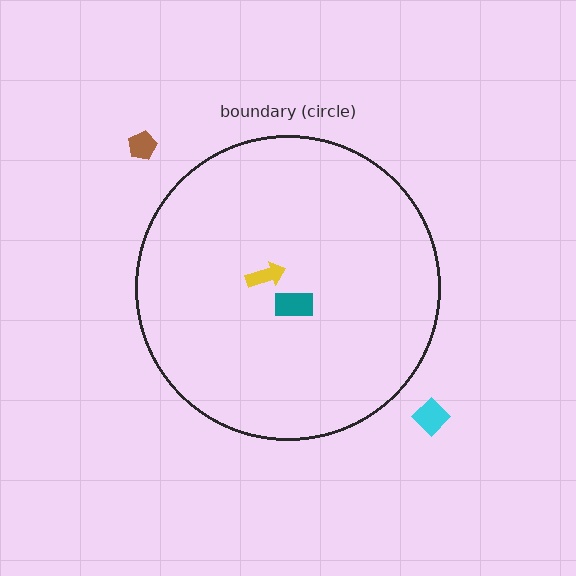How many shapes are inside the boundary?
2 inside, 2 outside.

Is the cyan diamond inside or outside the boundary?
Outside.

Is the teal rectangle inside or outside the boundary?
Inside.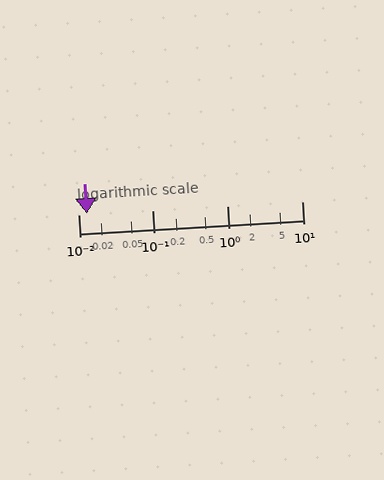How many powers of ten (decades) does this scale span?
The scale spans 3 decades, from 0.01 to 10.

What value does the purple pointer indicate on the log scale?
The pointer indicates approximately 0.013.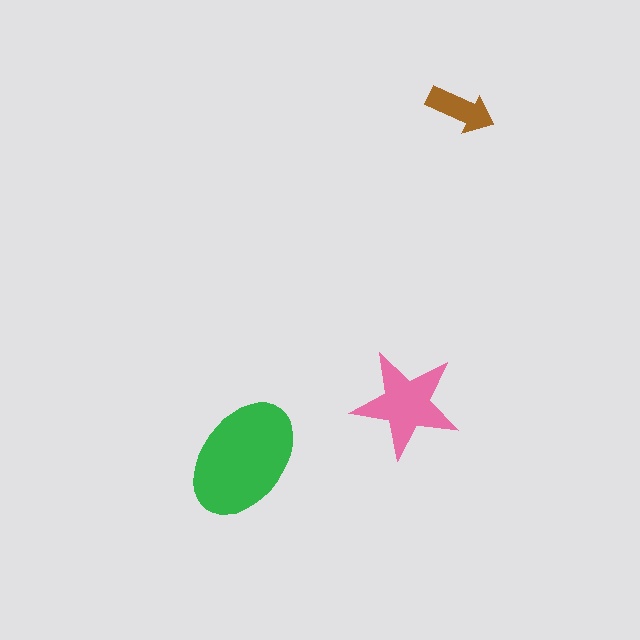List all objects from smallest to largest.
The brown arrow, the pink star, the green ellipse.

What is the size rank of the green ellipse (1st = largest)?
1st.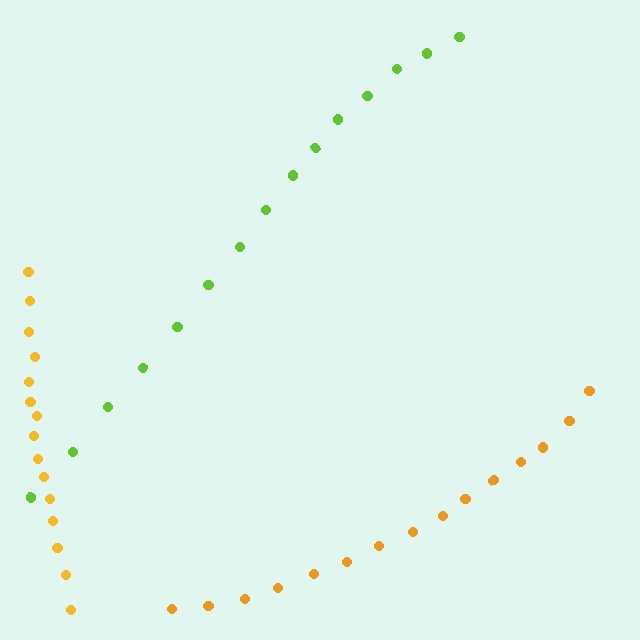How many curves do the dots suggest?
There are 3 distinct paths.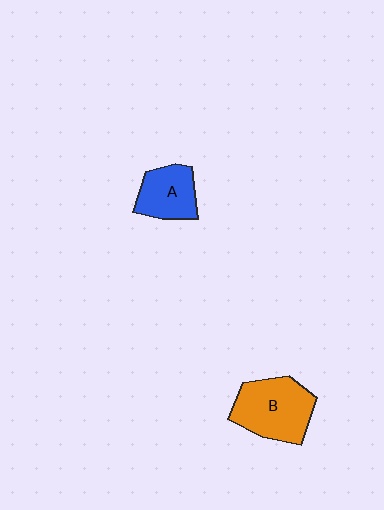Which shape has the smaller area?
Shape A (blue).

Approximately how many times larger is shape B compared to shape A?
Approximately 1.5 times.